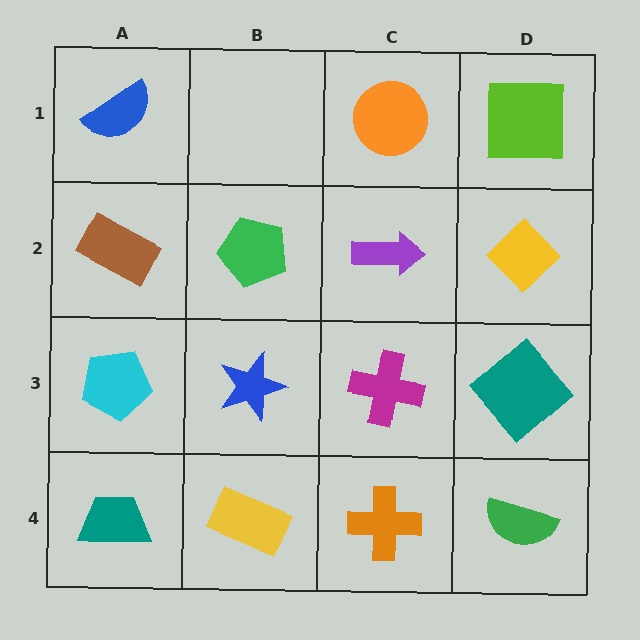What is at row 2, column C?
A purple arrow.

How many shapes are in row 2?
4 shapes.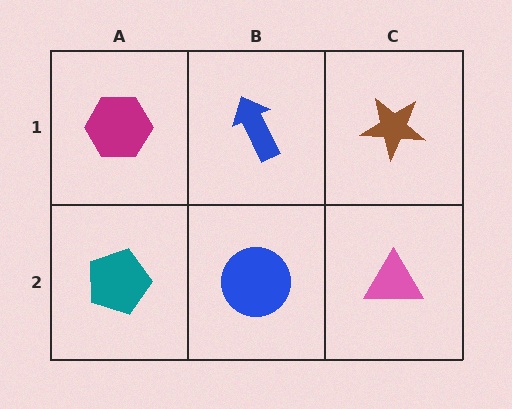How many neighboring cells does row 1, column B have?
3.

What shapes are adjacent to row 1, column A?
A teal pentagon (row 2, column A), a blue arrow (row 1, column B).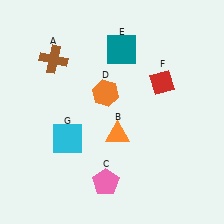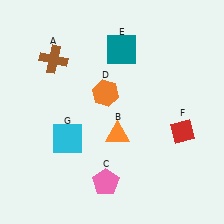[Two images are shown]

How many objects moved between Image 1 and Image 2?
1 object moved between the two images.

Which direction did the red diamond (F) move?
The red diamond (F) moved down.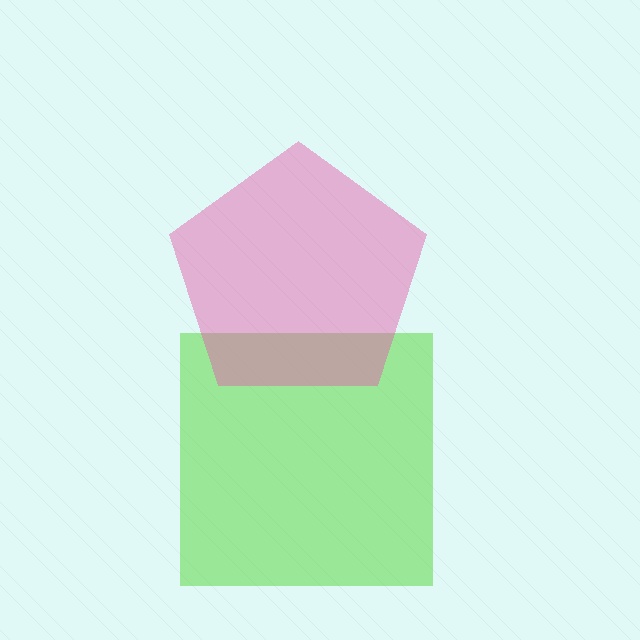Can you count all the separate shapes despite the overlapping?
Yes, there are 2 separate shapes.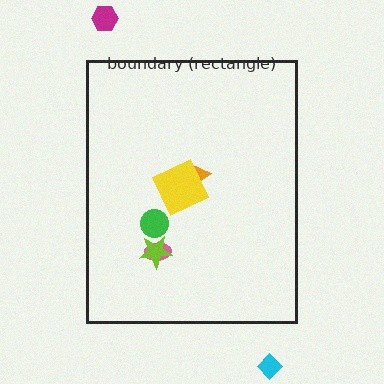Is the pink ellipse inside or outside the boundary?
Inside.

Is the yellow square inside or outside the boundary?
Inside.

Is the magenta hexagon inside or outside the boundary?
Outside.